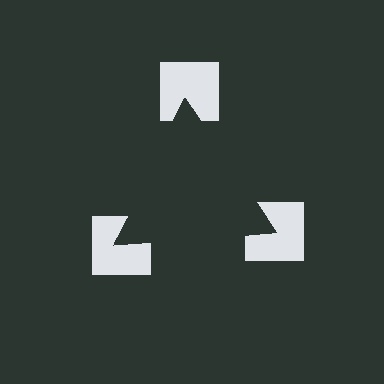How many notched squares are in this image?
There are 3 — one at each vertex of the illusory triangle.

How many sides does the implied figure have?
3 sides.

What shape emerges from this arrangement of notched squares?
An illusory triangle — its edges are inferred from the aligned wedge cuts in the notched squares, not physically drawn.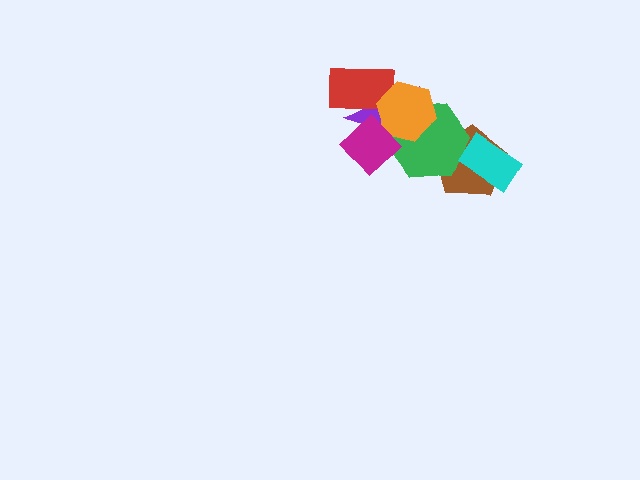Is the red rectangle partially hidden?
Yes, it is partially covered by another shape.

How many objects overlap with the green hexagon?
4 objects overlap with the green hexagon.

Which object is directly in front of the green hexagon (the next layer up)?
The orange hexagon is directly in front of the green hexagon.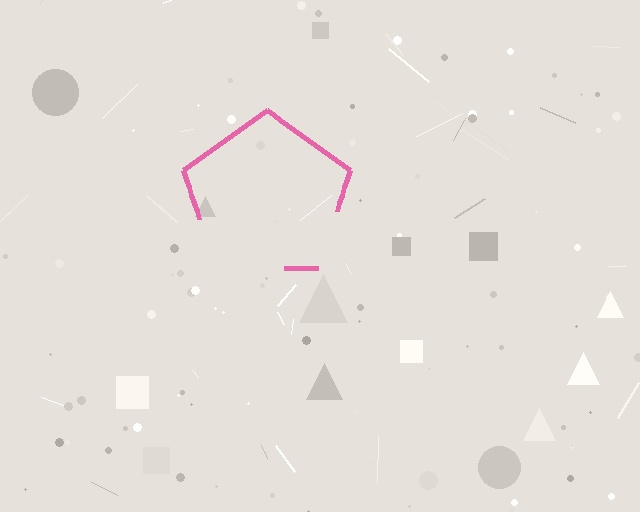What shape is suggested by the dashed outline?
The dashed outline suggests a pentagon.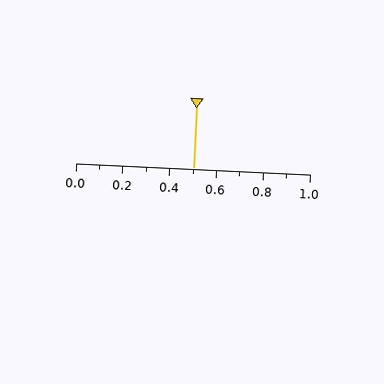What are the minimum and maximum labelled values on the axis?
The axis runs from 0.0 to 1.0.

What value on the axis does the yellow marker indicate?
The marker indicates approximately 0.5.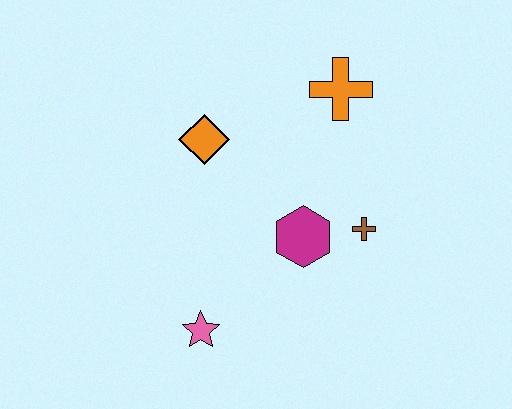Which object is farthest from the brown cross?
The pink star is farthest from the brown cross.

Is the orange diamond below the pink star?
No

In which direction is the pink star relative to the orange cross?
The pink star is below the orange cross.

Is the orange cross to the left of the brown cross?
Yes